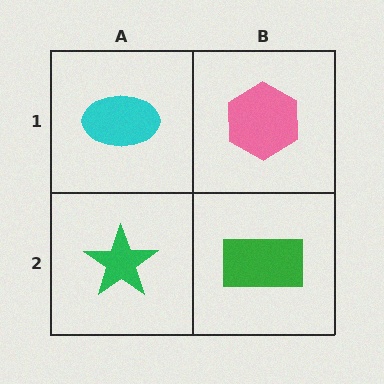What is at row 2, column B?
A green rectangle.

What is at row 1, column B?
A pink hexagon.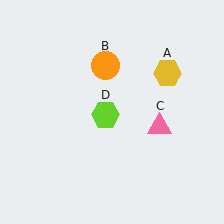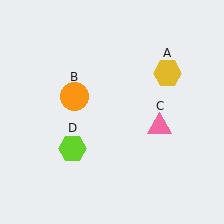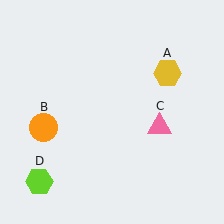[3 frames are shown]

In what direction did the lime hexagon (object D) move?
The lime hexagon (object D) moved down and to the left.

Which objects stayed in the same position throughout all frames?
Yellow hexagon (object A) and pink triangle (object C) remained stationary.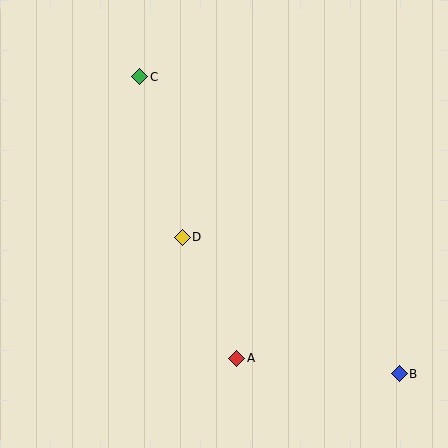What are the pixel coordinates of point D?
Point D is at (182, 237).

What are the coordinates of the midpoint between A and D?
The midpoint between A and D is at (210, 298).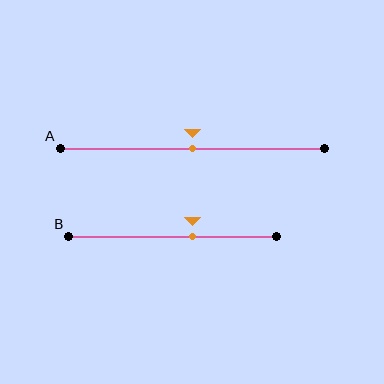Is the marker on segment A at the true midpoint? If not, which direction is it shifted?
Yes, the marker on segment A is at the true midpoint.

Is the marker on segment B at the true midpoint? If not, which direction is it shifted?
No, the marker on segment B is shifted to the right by about 10% of the segment length.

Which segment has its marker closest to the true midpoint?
Segment A has its marker closest to the true midpoint.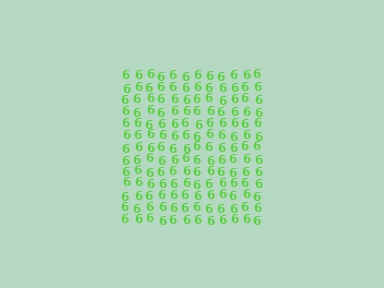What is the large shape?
The large shape is a square.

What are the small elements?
The small elements are digit 6's.